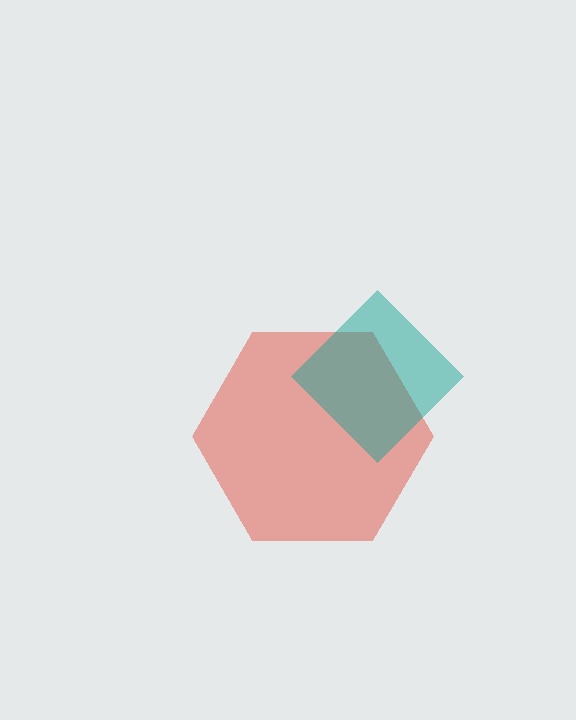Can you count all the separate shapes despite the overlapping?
Yes, there are 2 separate shapes.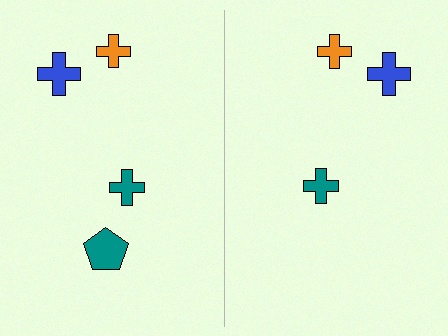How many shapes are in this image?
There are 7 shapes in this image.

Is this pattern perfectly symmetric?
No, the pattern is not perfectly symmetric. A teal pentagon is missing from the right side.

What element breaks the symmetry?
A teal pentagon is missing from the right side.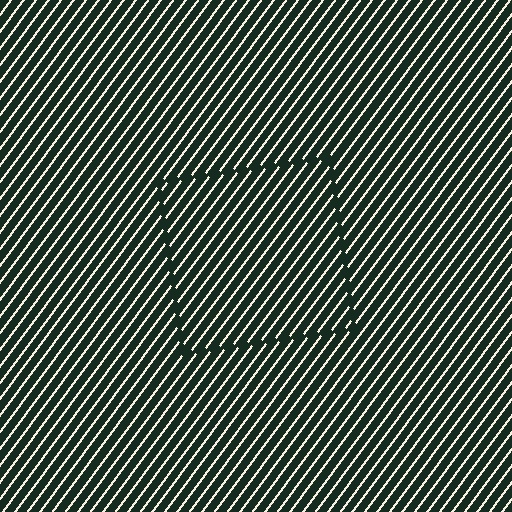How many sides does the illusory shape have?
4 sides — the line-ends trace a square.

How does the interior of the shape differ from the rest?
The interior of the shape contains the same grating, shifted by half a period — the contour is defined by the phase discontinuity where line-ends from the inner and outer gratings abut.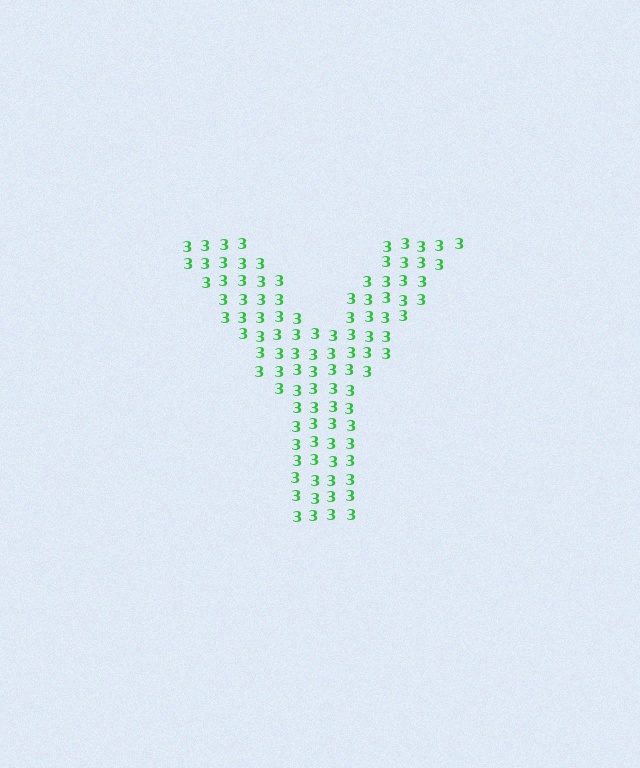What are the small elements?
The small elements are digit 3's.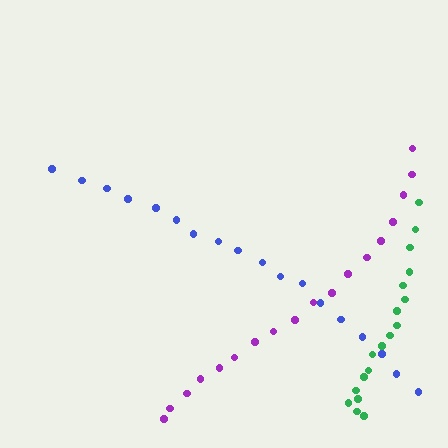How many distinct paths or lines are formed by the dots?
There are 3 distinct paths.